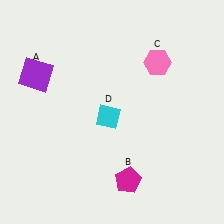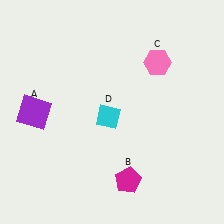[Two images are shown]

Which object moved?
The purple square (A) moved down.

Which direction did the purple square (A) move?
The purple square (A) moved down.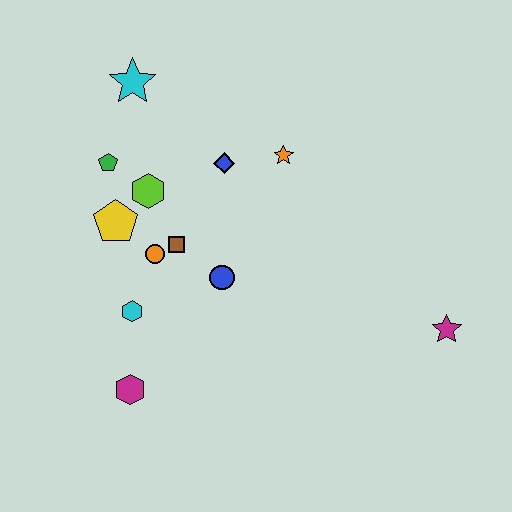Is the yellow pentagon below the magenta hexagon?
No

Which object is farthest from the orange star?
The magenta hexagon is farthest from the orange star.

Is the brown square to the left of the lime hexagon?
No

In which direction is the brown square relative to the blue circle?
The brown square is to the left of the blue circle.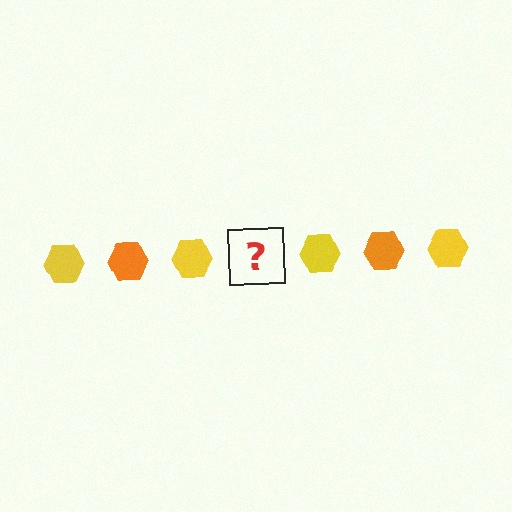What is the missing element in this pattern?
The missing element is an orange hexagon.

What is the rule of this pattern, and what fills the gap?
The rule is that the pattern cycles through yellow, orange hexagons. The gap should be filled with an orange hexagon.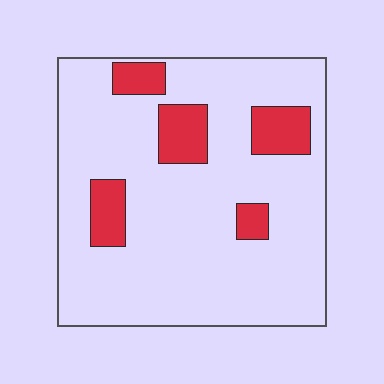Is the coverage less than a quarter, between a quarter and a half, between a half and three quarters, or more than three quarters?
Less than a quarter.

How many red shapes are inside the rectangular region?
5.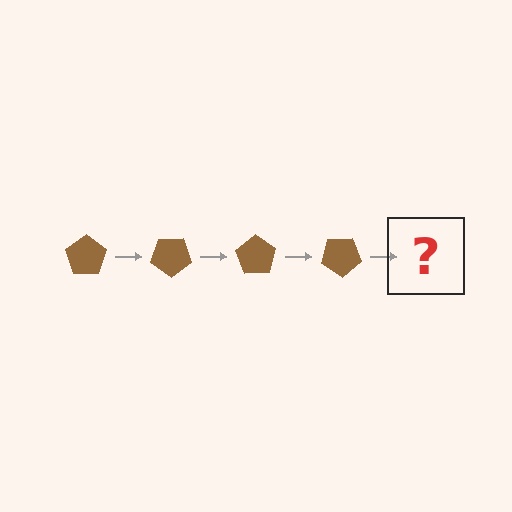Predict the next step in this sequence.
The next step is a brown pentagon rotated 140 degrees.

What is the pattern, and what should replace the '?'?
The pattern is that the pentagon rotates 35 degrees each step. The '?' should be a brown pentagon rotated 140 degrees.